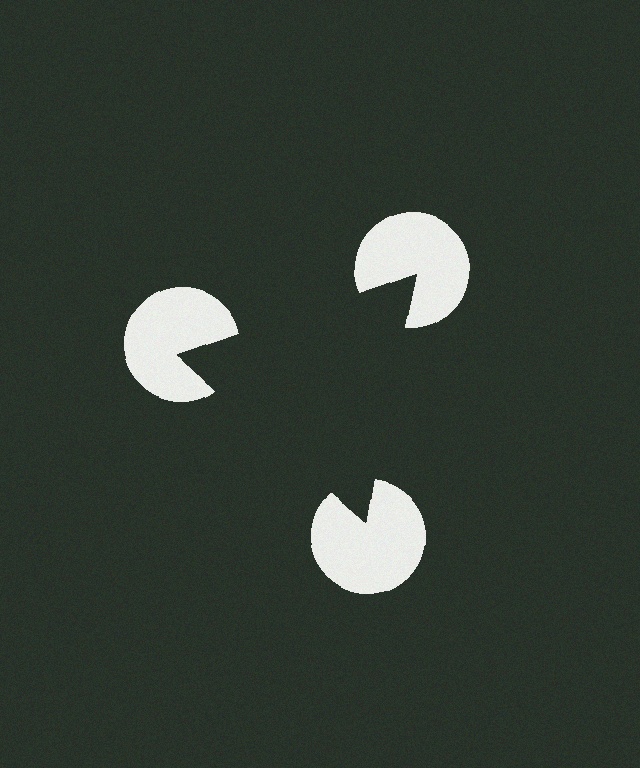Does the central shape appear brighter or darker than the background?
It typically appears slightly darker than the background, even though no actual brightness change is drawn.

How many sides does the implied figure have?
3 sides.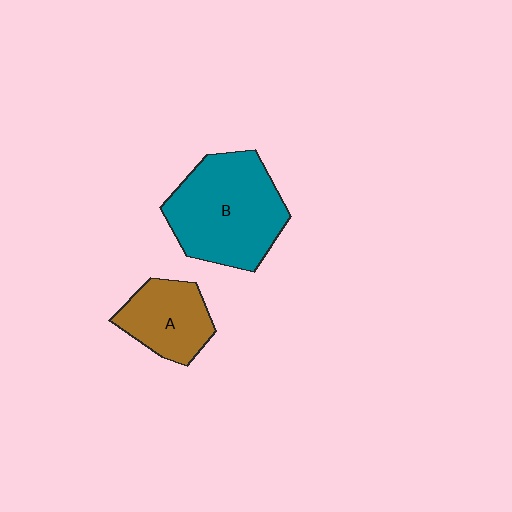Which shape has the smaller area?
Shape A (brown).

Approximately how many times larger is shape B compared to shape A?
Approximately 1.8 times.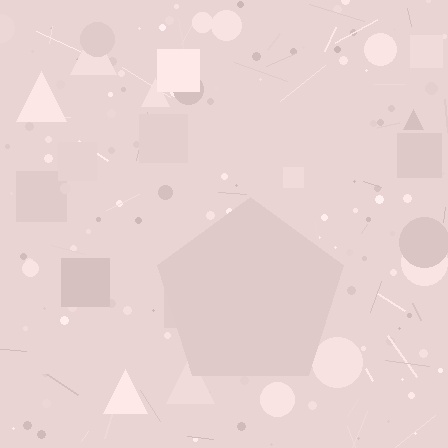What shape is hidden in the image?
A pentagon is hidden in the image.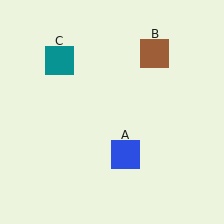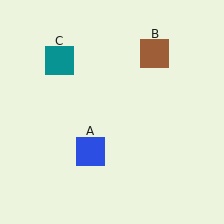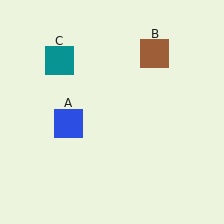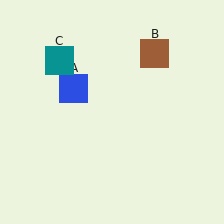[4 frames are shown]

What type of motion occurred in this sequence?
The blue square (object A) rotated clockwise around the center of the scene.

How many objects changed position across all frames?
1 object changed position: blue square (object A).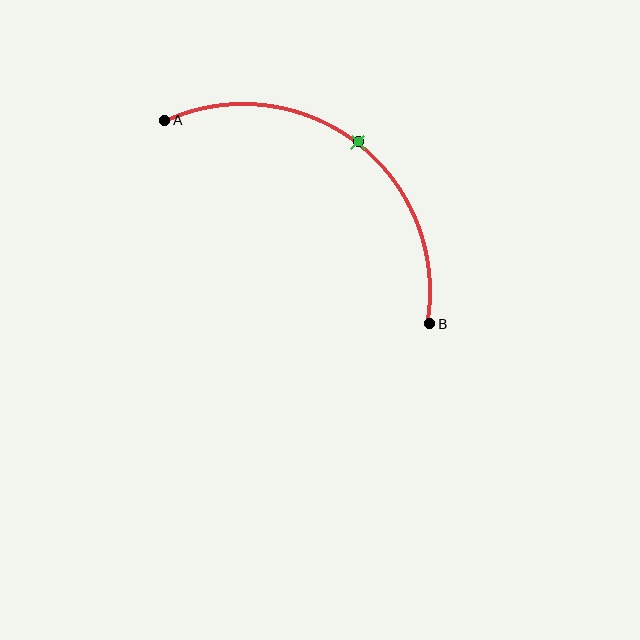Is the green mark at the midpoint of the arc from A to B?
Yes. The green mark lies on the arc at equal arc-length from both A and B — it is the arc midpoint.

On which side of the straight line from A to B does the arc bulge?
The arc bulges above and to the right of the straight line connecting A and B.